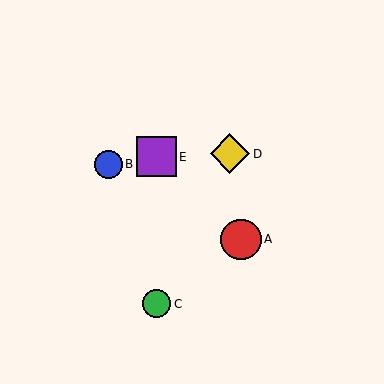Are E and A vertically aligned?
No, E is at x≈157 and A is at x≈241.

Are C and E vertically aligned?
Yes, both are at x≈157.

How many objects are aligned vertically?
2 objects (C, E) are aligned vertically.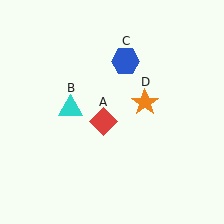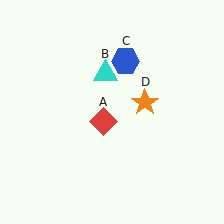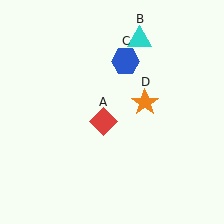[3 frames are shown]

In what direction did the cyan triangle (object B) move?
The cyan triangle (object B) moved up and to the right.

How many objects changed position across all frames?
1 object changed position: cyan triangle (object B).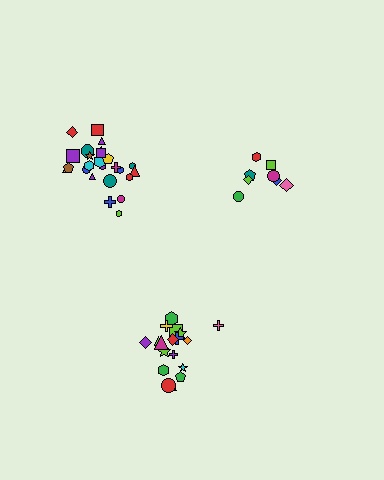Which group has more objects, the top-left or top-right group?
The top-left group.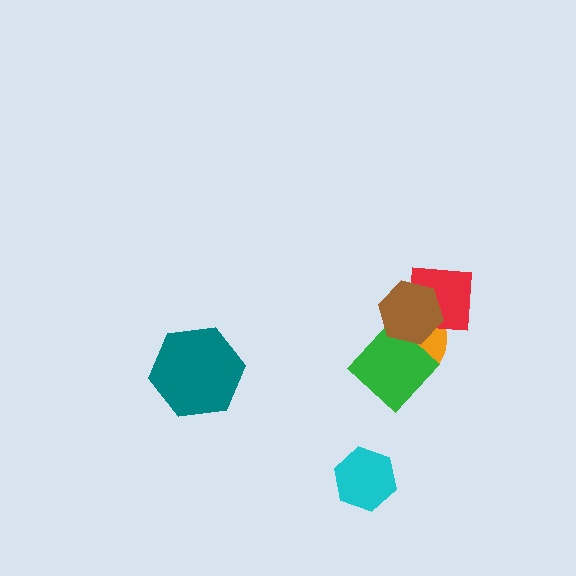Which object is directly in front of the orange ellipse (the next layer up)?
The red square is directly in front of the orange ellipse.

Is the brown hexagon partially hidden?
No, no other shape covers it.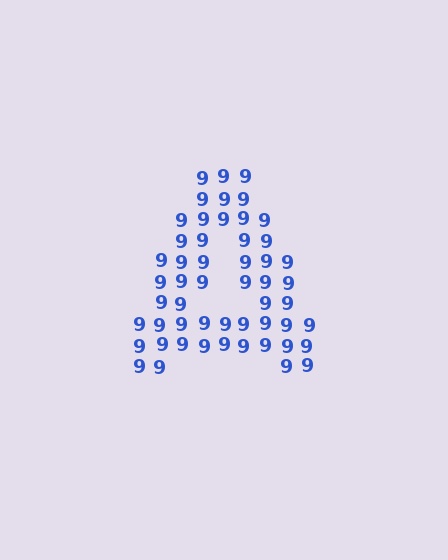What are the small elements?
The small elements are digit 9's.